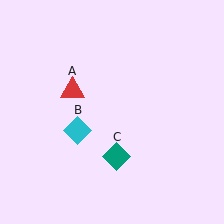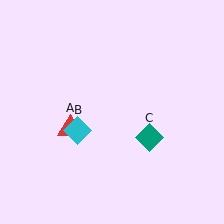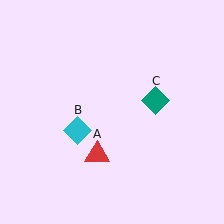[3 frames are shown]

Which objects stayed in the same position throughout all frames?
Cyan diamond (object B) remained stationary.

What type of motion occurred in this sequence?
The red triangle (object A), teal diamond (object C) rotated counterclockwise around the center of the scene.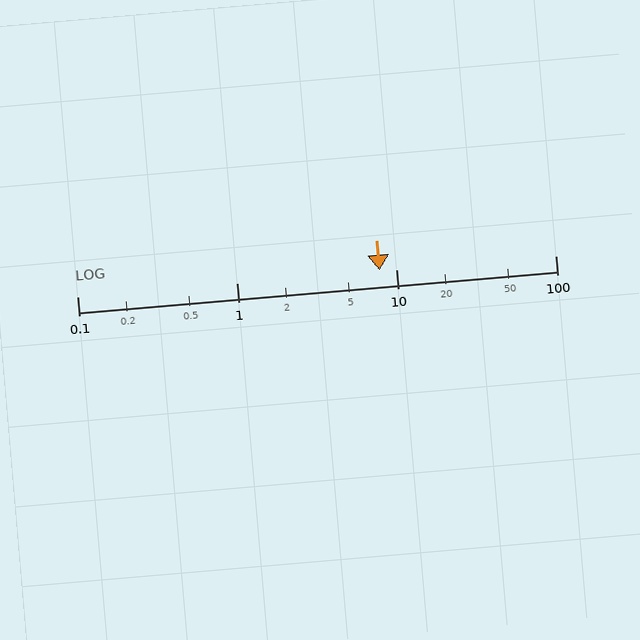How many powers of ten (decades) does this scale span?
The scale spans 3 decades, from 0.1 to 100.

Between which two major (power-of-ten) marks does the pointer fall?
The pointer is between 1 and 10.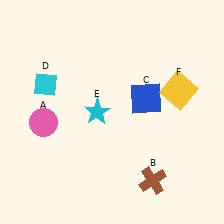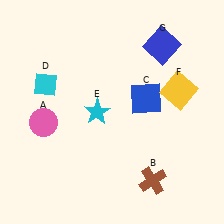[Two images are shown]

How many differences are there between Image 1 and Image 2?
There is 1 difference between the two images.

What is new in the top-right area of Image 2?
A blue square (G) was added in the top-right area of Image 2.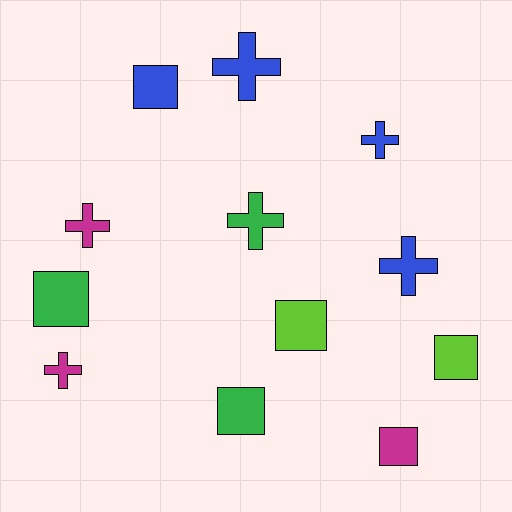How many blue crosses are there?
There are 3 blue crosses.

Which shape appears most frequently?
Cross, with 6 objects.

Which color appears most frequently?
Blue, with 4 objects.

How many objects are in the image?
There are 12 objects.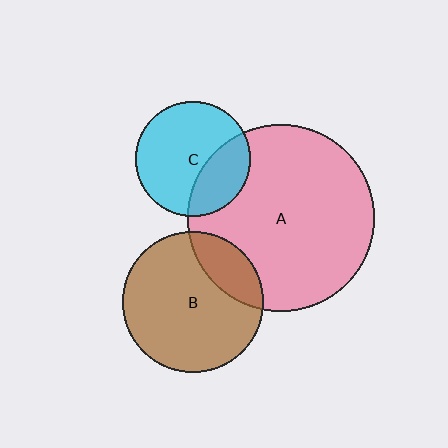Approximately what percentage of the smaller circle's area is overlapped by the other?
Approximately 20%.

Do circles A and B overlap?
Yes.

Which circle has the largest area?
Circle A (pink).